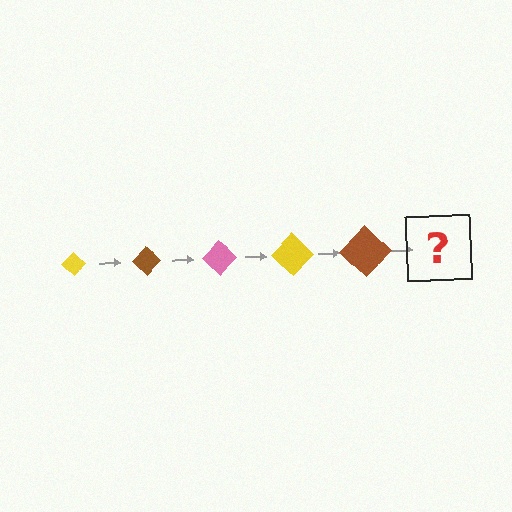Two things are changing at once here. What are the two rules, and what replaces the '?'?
The two rules are that the diamond grows larger each step and the color cycles through yellow, brown, and pink. The '?' should be a pink diamond, larger than the previous one.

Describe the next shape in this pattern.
It should be a pink diamond, larger than the previous one.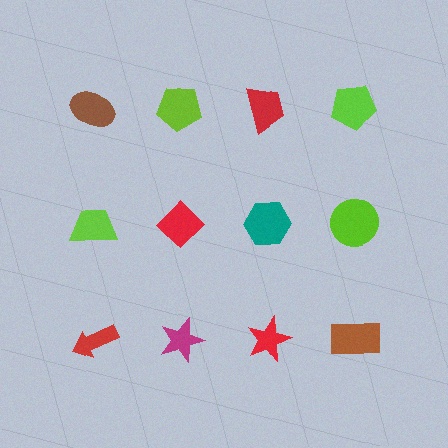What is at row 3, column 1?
A red arrow.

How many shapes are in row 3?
4 shapes.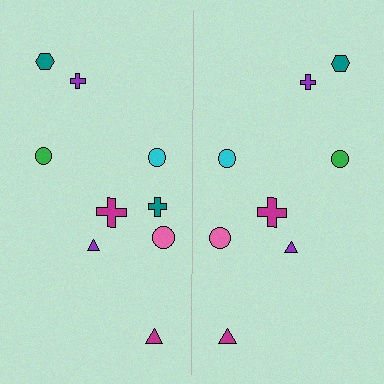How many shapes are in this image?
There are 17 shapes in this image.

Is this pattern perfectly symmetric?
No, the pattern is not perfectly symmetric. A teal cross is missing from the right side.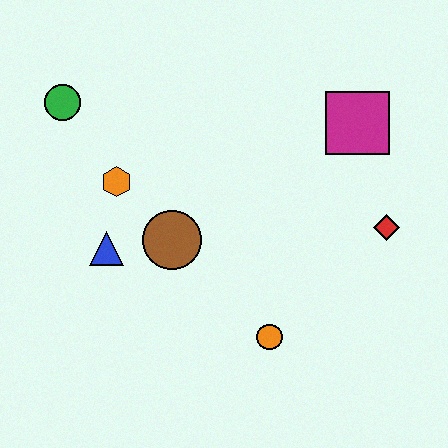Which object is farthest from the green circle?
The red diamond is farthest from the green circle.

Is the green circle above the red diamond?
Yes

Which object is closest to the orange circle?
The brown circle is closest to the orange circle.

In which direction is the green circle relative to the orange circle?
The green circle is above the orange circle.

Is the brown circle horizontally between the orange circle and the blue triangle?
Yes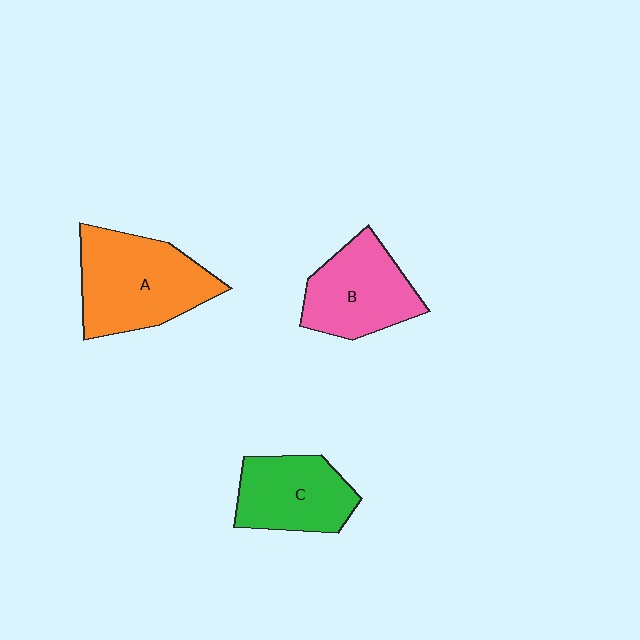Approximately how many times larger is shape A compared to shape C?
Approximately 1.4 times.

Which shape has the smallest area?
Shape C (green).